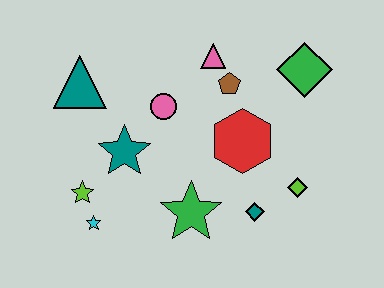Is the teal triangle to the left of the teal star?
Yes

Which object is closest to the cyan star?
The lime star is closest to the cyan star.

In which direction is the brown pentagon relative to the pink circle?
The brown pentagon is to the right of the pink circle.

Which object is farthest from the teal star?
The green diamond is farthest from the teal star.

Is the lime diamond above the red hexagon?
No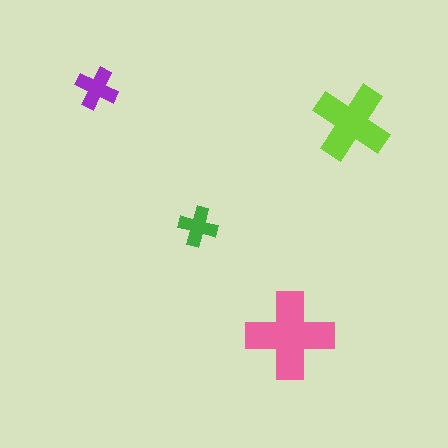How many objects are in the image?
There are 4 objects in the image.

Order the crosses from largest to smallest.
the pink one, the lime one, the purple one, the green one.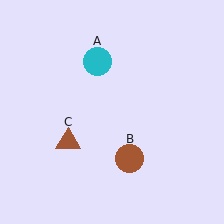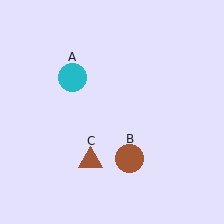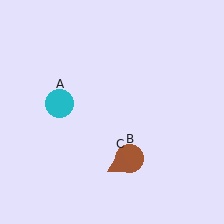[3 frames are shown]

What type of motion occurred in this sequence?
The cyan circle (object A), brown triangle (object C) rotated counterclockwise around the center of the scene.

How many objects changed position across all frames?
2 objects changed position: cyan circle (object A), brown triangle (object C).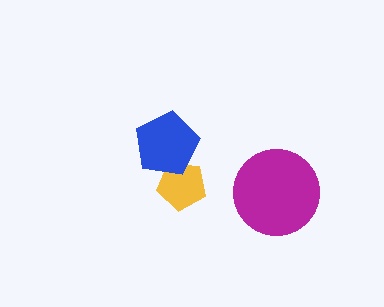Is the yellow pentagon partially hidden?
Yes, it is partially covered by another shape.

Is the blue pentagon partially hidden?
No, no other shape covers it.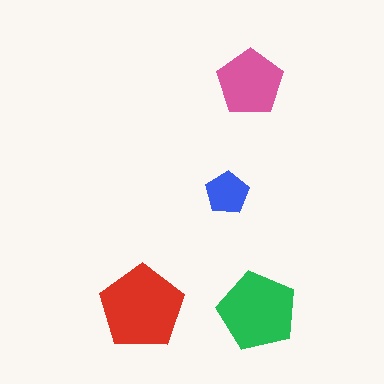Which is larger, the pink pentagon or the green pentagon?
The green one.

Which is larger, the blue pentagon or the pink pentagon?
The pink one.